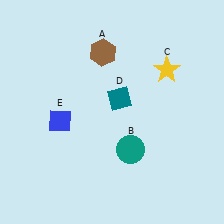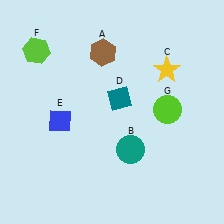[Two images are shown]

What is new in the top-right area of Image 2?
A lime circle (G) was added in the top-right area of Image 2.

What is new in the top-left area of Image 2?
A lime hexagon (F) was added in the top-left area of Image 2.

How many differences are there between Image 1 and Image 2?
There are 2 differences between the two images.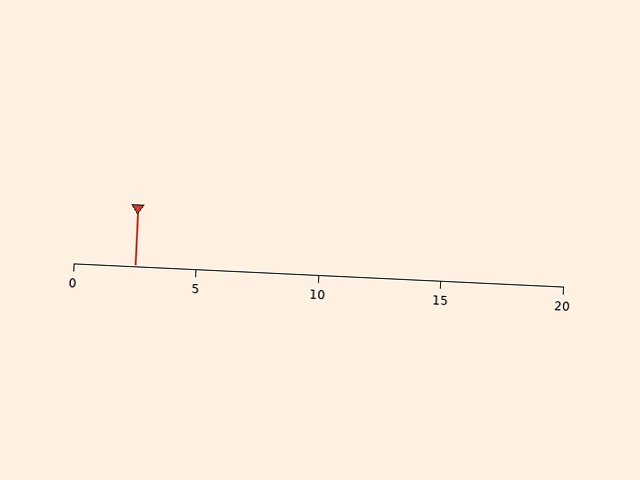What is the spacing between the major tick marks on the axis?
The major ticks are spaced 5 apart.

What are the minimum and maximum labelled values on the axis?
The axis runs from 0 to 20.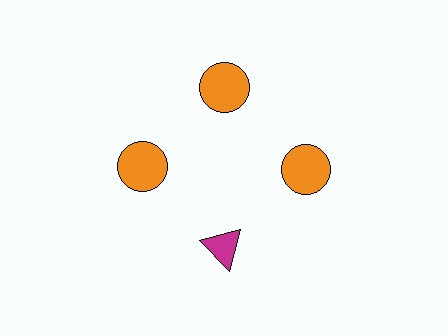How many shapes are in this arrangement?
There are 4 shapes arranged in a ring pattern.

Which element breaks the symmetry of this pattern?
The magenta triangle at roughly the 6 o'clock position breaks the symmetry. All other shapes are orange circles.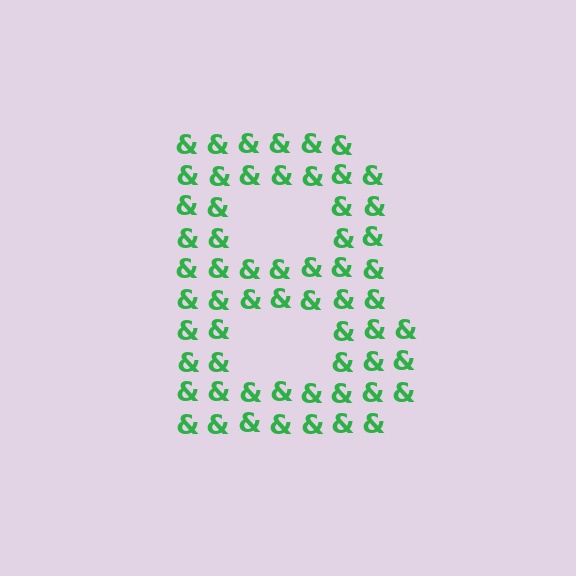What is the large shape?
The large shape is the letter B.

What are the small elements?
The small elements are ampersands.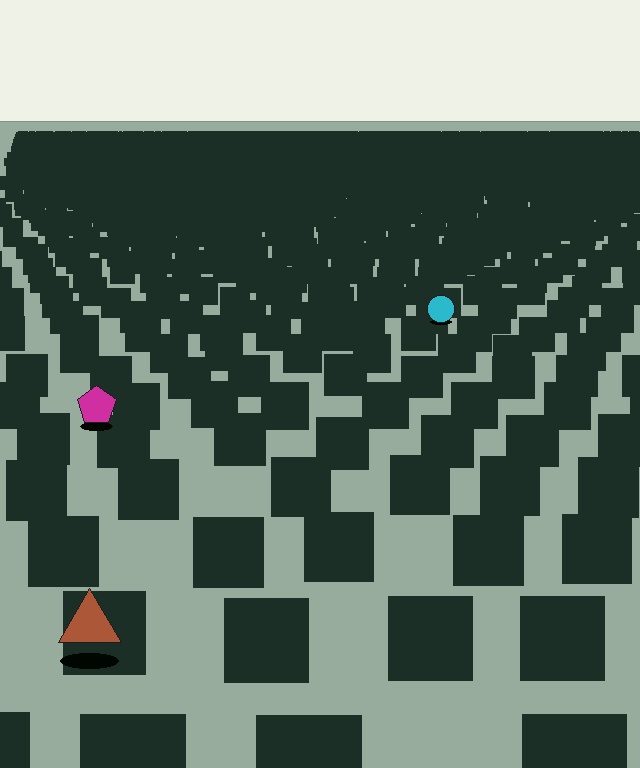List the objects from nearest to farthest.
From nearest to farthest: the brown triangle, the magenta pentagon, the cyan circle.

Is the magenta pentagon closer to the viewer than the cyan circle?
Yes. The magenta pentagon is closer — you can tell from the texture gradient: the ground texture is coarser near it.